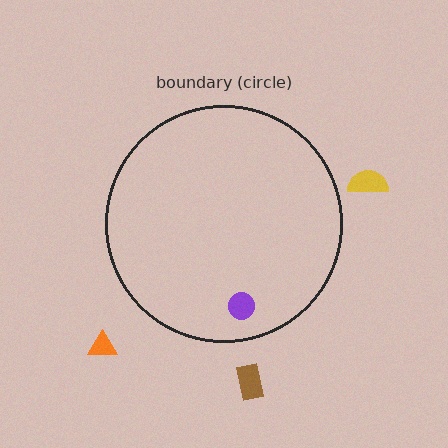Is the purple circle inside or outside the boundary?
Inside.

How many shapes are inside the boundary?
1 inside, 3 outside.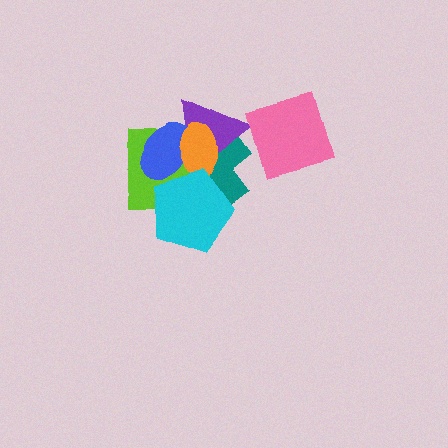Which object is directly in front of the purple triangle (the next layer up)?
The lime square is directly in front of the purple triangle.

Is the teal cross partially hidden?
Yes, it is partially covered by another shape.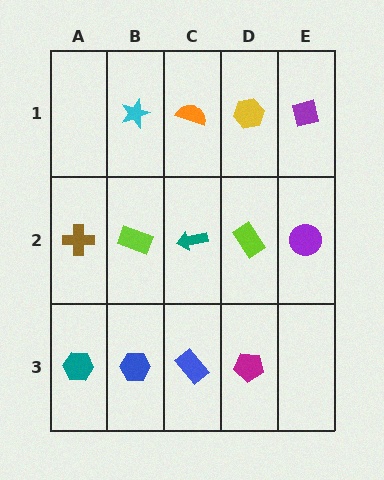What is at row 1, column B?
A cyan star.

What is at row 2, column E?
A purple circle.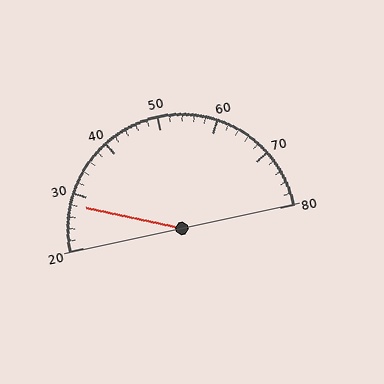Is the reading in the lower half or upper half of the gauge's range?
The reading is in the lower half of the range (20 to 80).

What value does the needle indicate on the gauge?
The needle indicates approximately 28.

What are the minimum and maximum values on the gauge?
The gauge ranges from 20 to 80.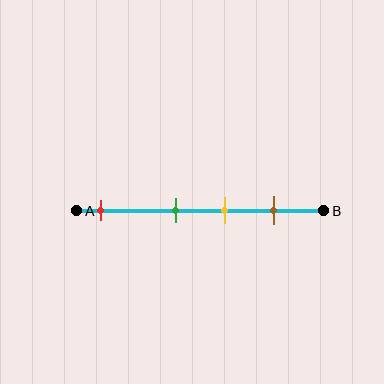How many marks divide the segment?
There are 4 marks dividing the segment.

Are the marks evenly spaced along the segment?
No, the marks are not evenly spaced.